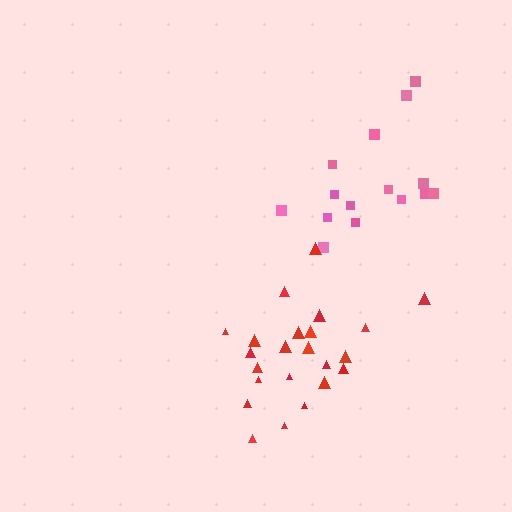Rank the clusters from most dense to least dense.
red, pink.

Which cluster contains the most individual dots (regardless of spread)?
Red (23).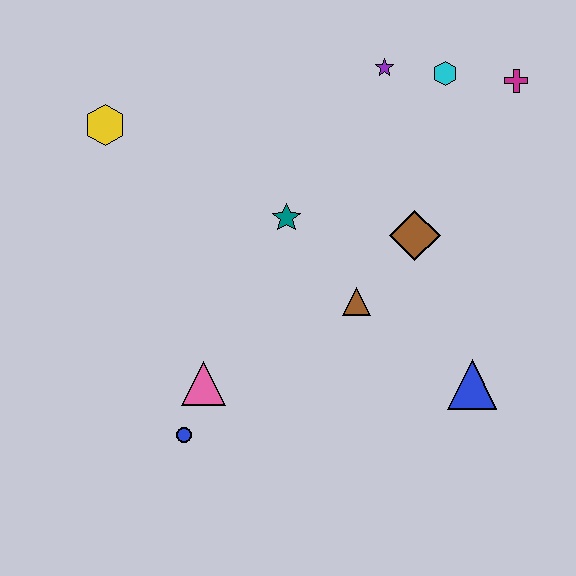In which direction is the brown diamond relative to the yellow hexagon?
The brown diamond is to the right of the yellow hexagon.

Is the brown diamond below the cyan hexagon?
Yes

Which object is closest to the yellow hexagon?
The teal star is closest to the yellow hexagon.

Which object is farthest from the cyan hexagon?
The blue circle is farthest from the cyan hexagon.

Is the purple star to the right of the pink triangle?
Yes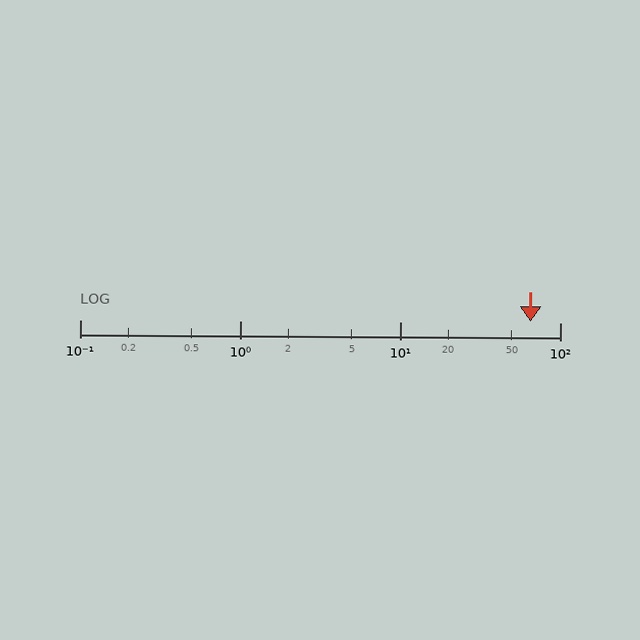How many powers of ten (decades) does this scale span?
The scale spans 3 decades, from 0.1 to 100.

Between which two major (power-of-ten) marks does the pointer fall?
The pointer is between 10 and 100.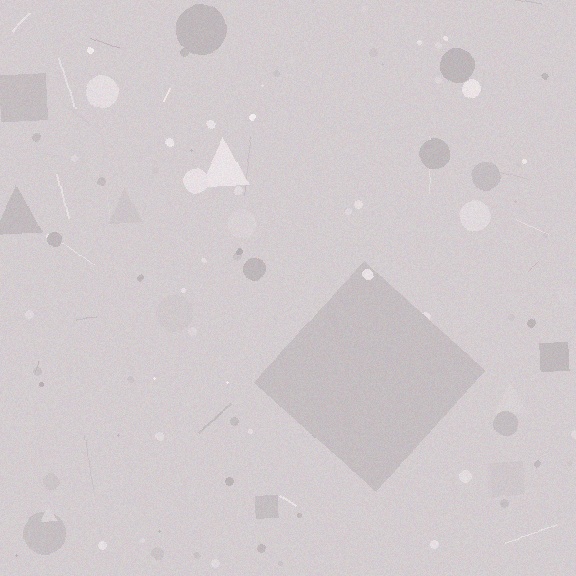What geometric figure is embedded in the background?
A diamond is embedded in the background.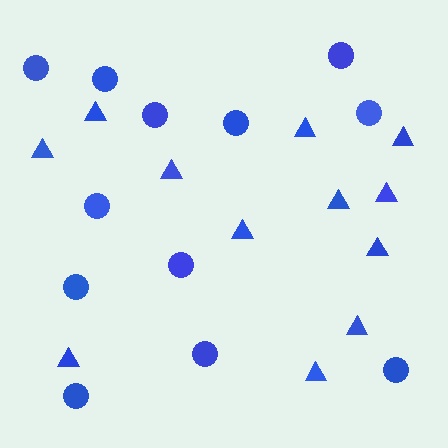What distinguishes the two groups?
There are 2 groups: one group of triangles (12) and one group of circles (12).